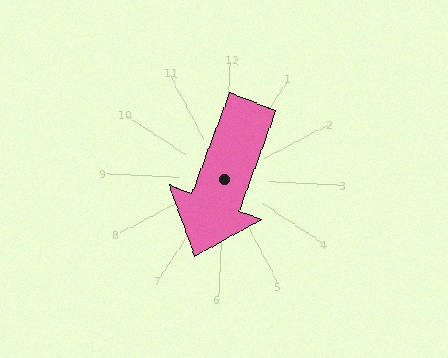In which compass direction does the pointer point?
South.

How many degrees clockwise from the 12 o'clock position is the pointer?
Approximately 198 degrees.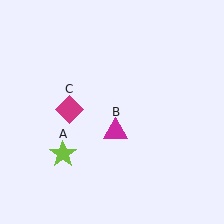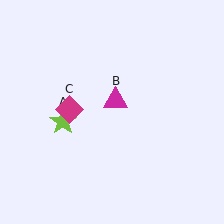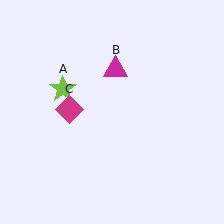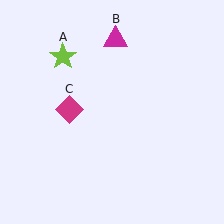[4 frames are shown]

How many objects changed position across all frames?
2 objects changed position: lime star (object A), magenta triangle (object B).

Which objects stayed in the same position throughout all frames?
Magenta diamond (object C) remained stationary.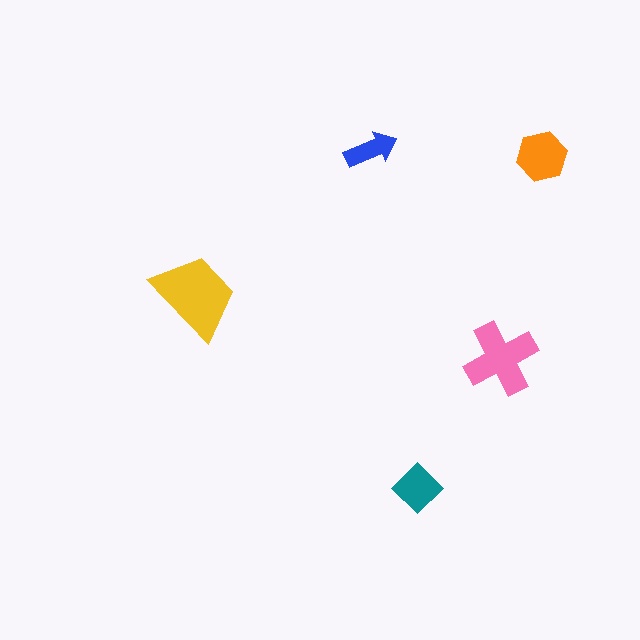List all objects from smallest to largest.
The blue arrow, the teal diamond, the orange hexagon, the pink cross, the yellow trapezoid.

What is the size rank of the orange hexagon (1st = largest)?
3rd.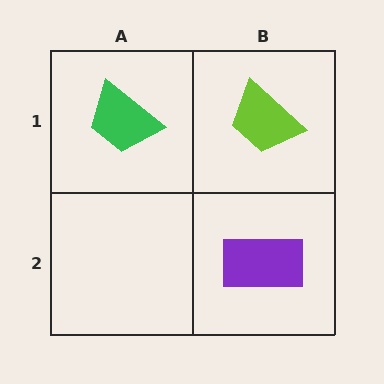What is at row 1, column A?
A green trapezoid.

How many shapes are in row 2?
1 shape.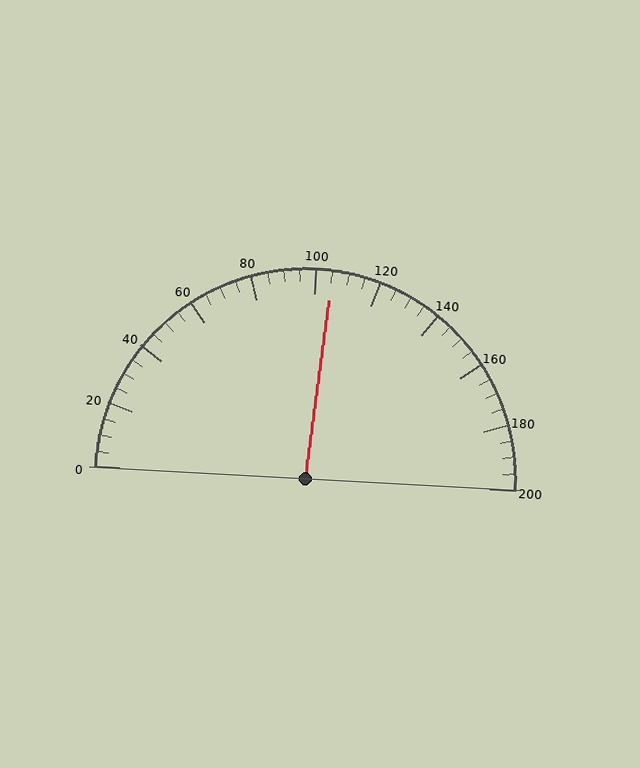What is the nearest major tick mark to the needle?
The nearest major tick mark is 100.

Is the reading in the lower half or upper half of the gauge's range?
The reading is in the upper half of the range (0 to 200).